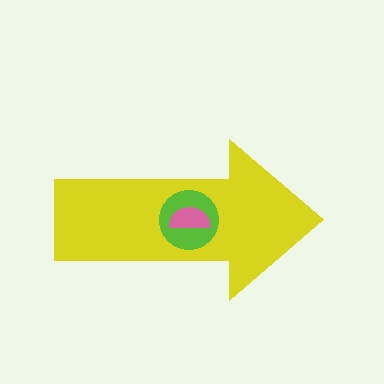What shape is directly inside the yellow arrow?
The lime circle.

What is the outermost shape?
The yellow arrow.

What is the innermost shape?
The pink semicircle.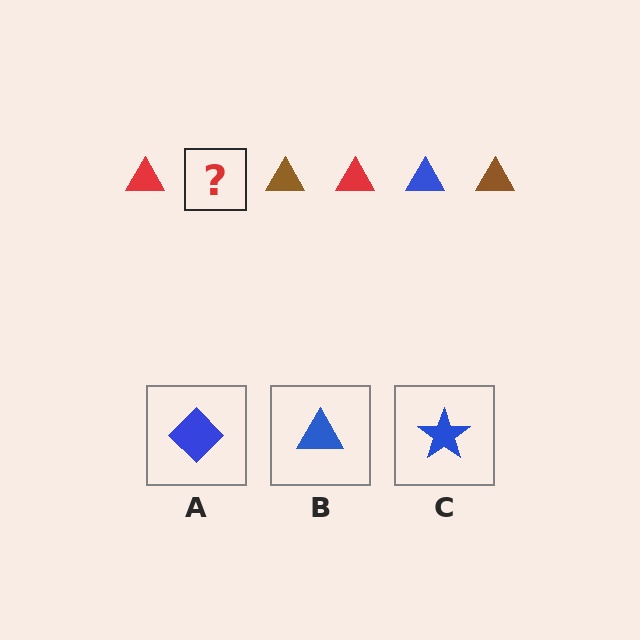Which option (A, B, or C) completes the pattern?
B.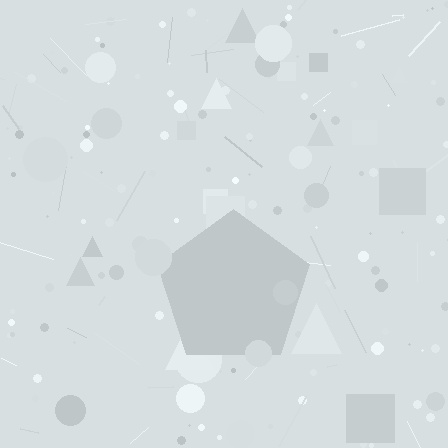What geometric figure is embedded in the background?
A pentagon is embedded in the background.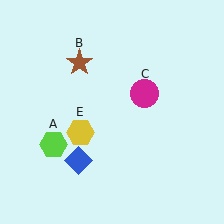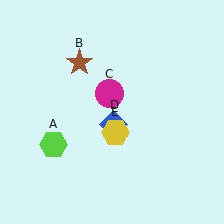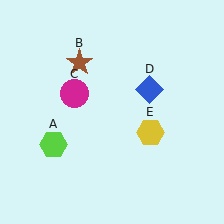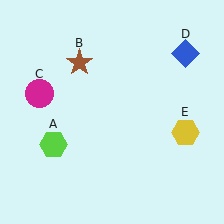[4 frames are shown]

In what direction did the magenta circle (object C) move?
The magenta circle (object C) moved left.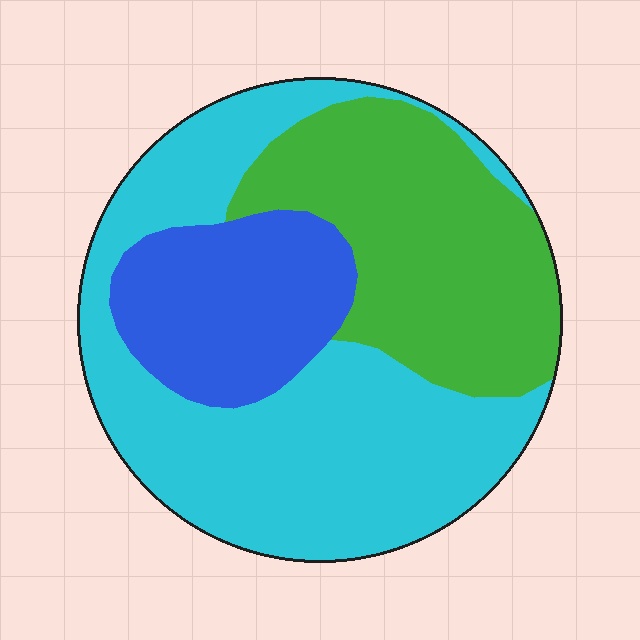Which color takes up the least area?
Blue, at roughly 20%.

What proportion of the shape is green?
Green covers around 30% of the shape.